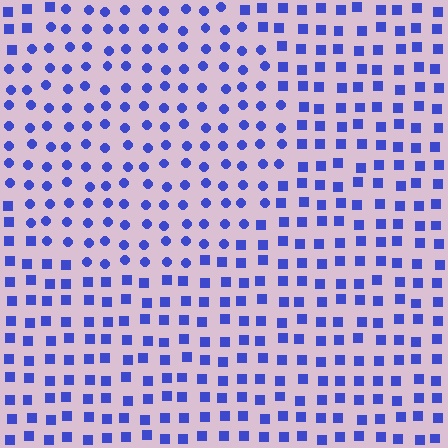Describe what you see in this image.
The image is filled with small blue elements arranged in a uniform grid. A circle-shaped region contains circles, while the surrounding area contains squares. The boundary is defined purely by the change in element shape.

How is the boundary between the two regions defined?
The boundary is defined by a change in element shape: circles inside vs. squares outside. All elements share the same color and spacing.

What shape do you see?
I see a circle.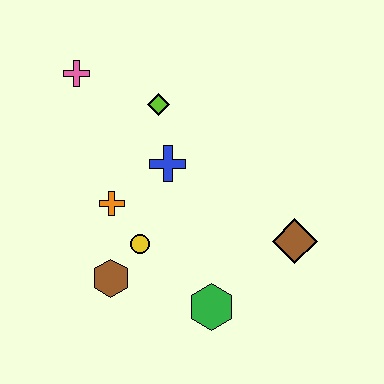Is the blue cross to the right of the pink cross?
Yes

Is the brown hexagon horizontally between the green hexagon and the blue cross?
No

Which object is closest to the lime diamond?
The blue cross is closest to the lime diamond.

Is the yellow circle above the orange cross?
No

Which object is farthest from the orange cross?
The brown diamond is farthest from the orange cross.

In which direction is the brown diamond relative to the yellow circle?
The brown diamond is to the right of the yellow circle.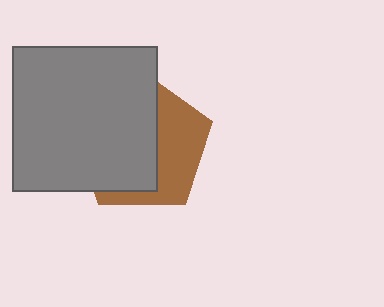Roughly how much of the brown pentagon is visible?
A small part of it is visible (roughly 41%).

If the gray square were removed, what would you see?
You would see the complete brown pentagon.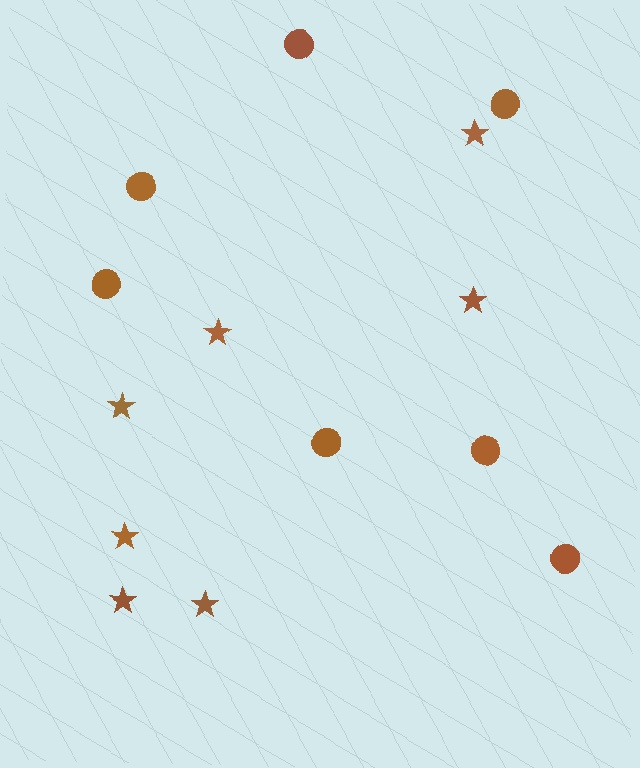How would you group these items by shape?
There are 2 groups: one group of stars (7) and one group of circles (7).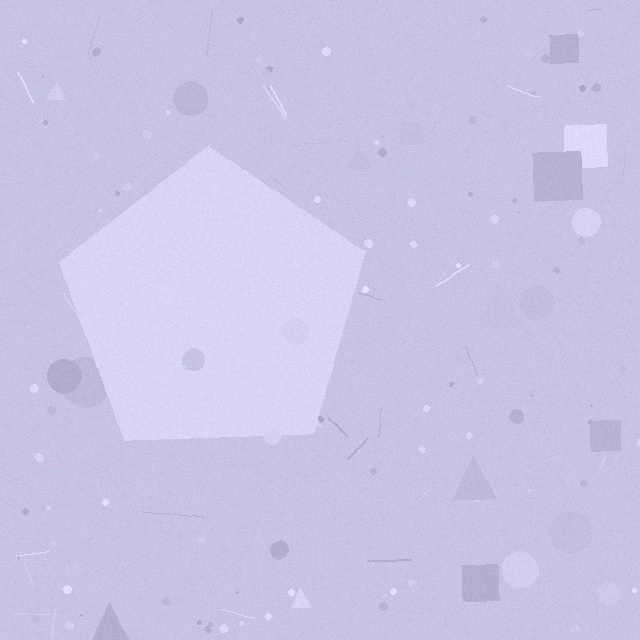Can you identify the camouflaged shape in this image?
The camouflaged shape is a pentagon.